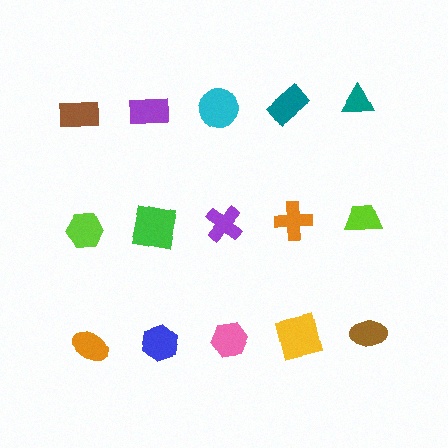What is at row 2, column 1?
A lime hexagon.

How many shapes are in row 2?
5 shapes.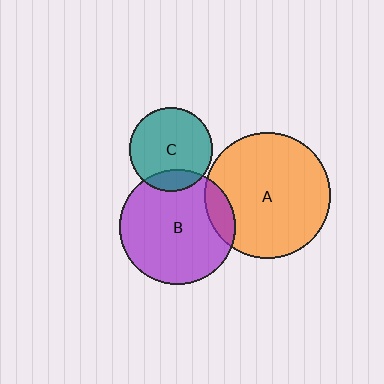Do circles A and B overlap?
Yes.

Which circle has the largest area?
Circle A (orange).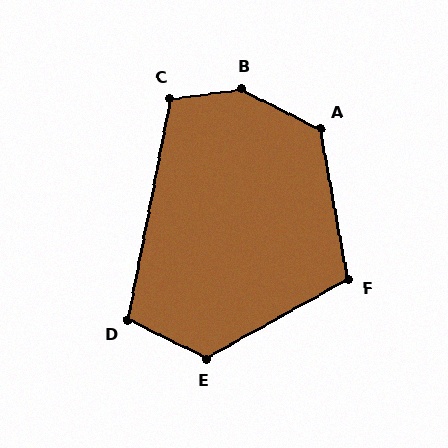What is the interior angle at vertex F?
Approximately 109 degrees (obtuse).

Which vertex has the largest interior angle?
B, at approximately 146 degrees.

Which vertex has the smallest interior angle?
D, at approximately 105 degrees.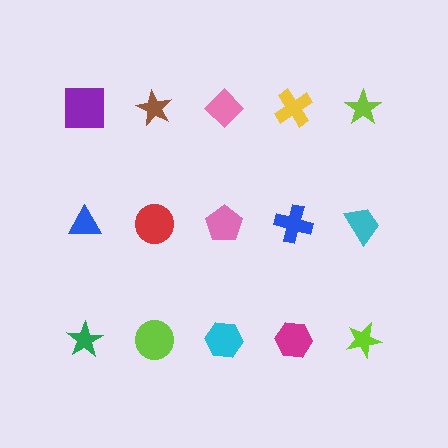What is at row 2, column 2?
A red circle.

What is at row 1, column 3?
A pink diamond.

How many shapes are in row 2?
5 shapes.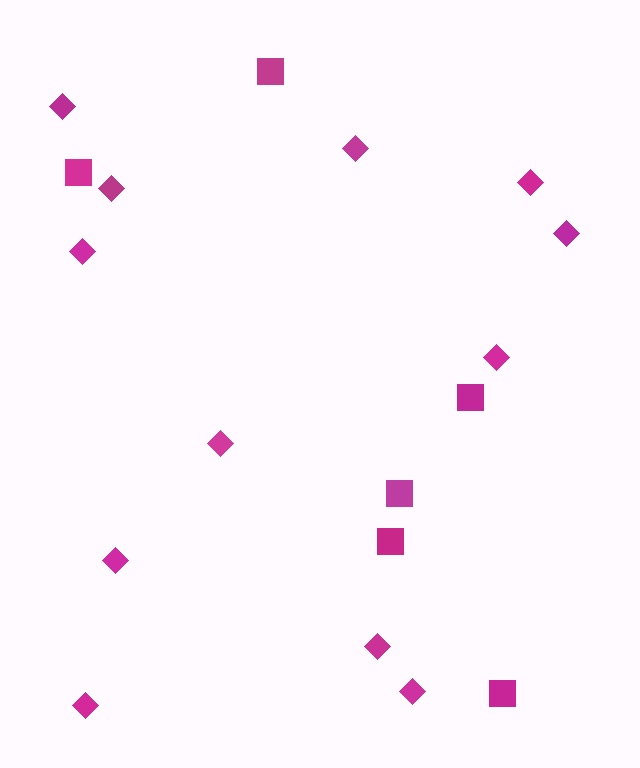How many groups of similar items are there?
There are 2 groups: one group of squares (6) and one group of diamonds (12).